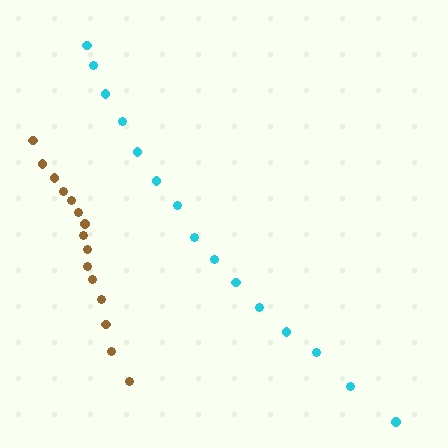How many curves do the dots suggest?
There are 2 distinct paths.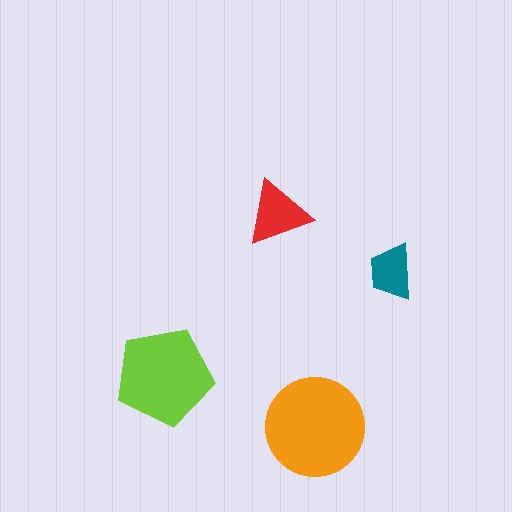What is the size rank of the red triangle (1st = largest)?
3rd.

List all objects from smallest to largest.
The teal trapezoid, the red triangle, the lime pentagon, the orange circle.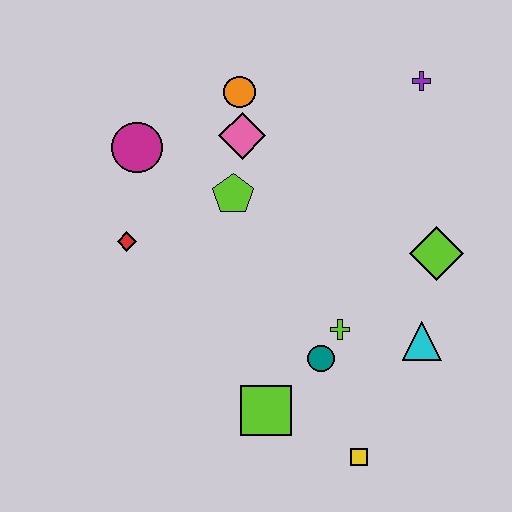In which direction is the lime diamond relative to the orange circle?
The lime diamond is to the right of the orange circle.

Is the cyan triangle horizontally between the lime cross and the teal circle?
No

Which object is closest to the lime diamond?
The cyan triangle is closest to the lime diamond.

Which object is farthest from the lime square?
The purple cross is farthest from the lime square.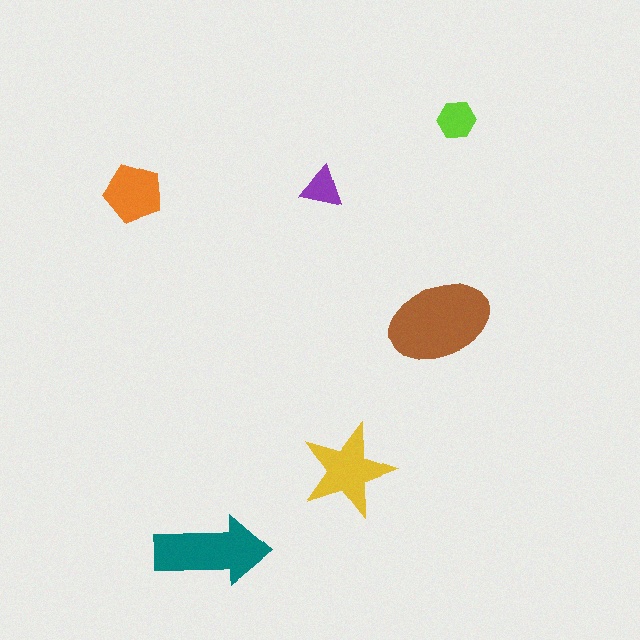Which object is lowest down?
The teal arrow is bottommost.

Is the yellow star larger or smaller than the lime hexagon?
Larger.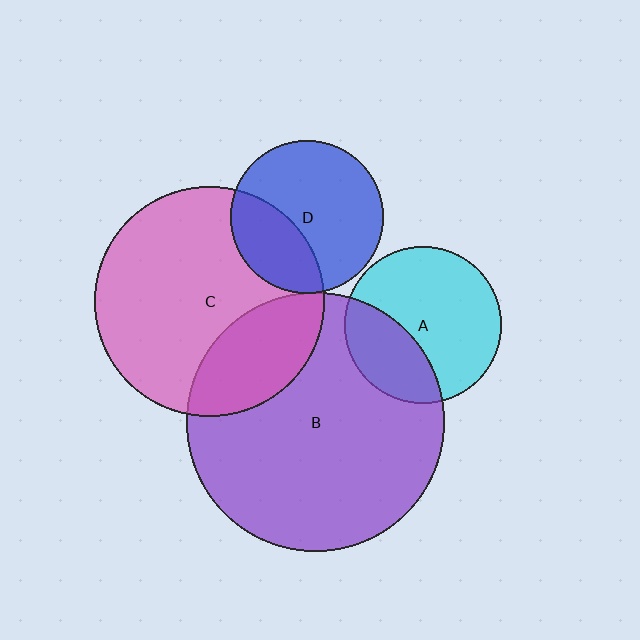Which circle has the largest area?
Circle B (purple).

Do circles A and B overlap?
Yes.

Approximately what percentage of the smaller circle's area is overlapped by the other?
Approximately 30%.